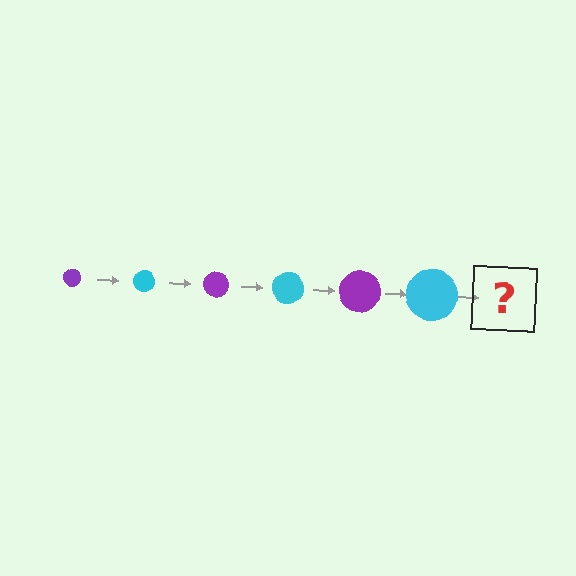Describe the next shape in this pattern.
It should be a purple circle, larger than the previous one.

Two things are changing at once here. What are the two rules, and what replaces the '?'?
The two rules are that the circle grows larger each step and the color cycles through purple and cyan. The '?' should be a purple circle, larger than the previous one.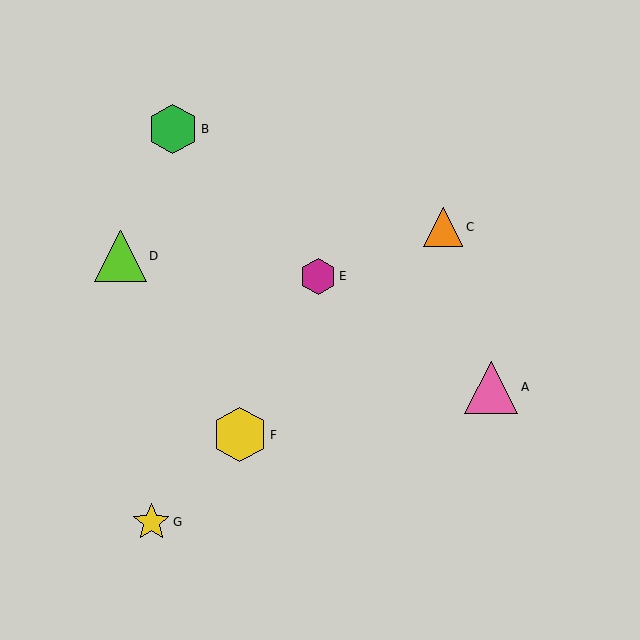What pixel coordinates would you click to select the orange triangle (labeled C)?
Click at (443, 227) to select the orange triangle C.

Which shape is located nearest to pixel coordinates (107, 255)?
The lime triangle (labeled D) at (120, 256) is nearest to that location.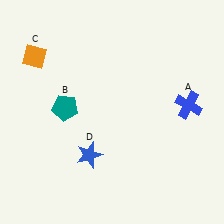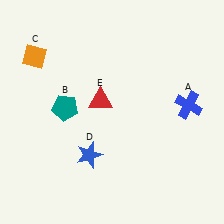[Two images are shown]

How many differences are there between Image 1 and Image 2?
There is 1 difference between the two images.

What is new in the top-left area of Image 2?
A red triangle (E) was added in the top-left area of Image 2.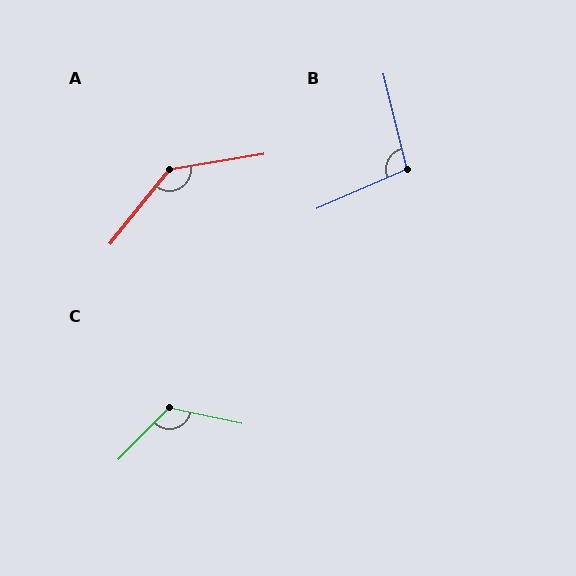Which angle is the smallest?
B, at approximately 100 degrees.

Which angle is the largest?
A, at approximately 138 degrees.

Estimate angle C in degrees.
Approximately 122 degrees.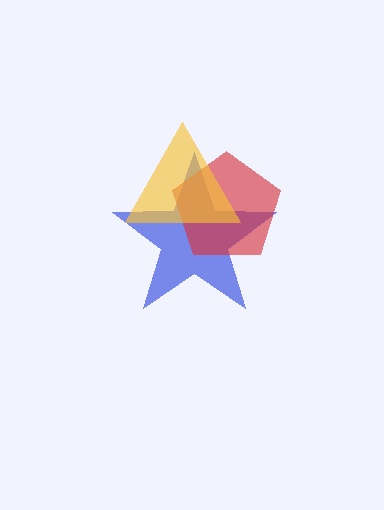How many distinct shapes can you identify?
There are 3 distinct shapes: a blue star, a red pentagon, a yellow triangle.